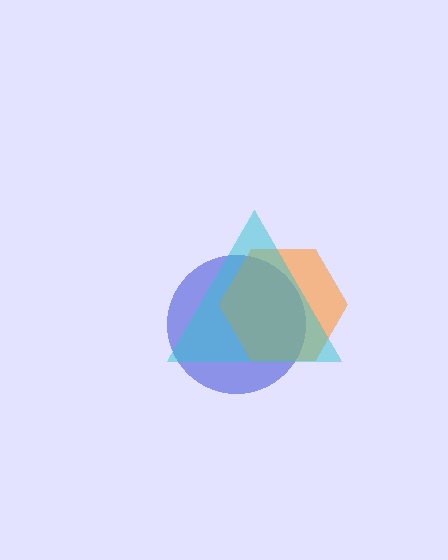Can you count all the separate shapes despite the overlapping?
Yes, there are 3 separate shapes.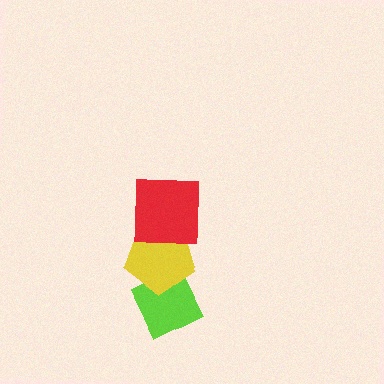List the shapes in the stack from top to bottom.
From top to bottom: the red square, the yellow pentagon, the lime diamond.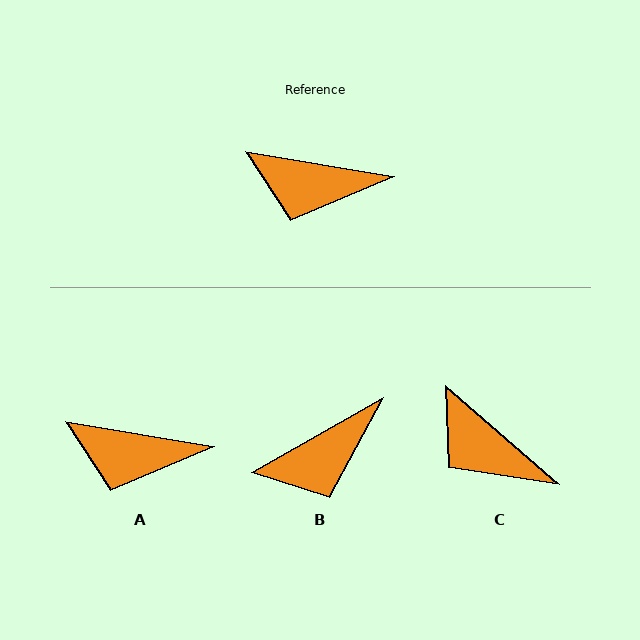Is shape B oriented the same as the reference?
No, it is off by about 39 degrees.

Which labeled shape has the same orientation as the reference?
A.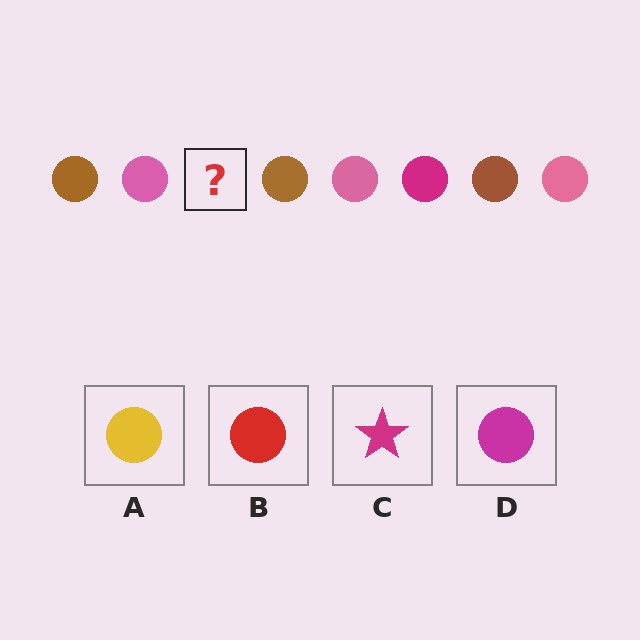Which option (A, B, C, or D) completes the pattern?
D.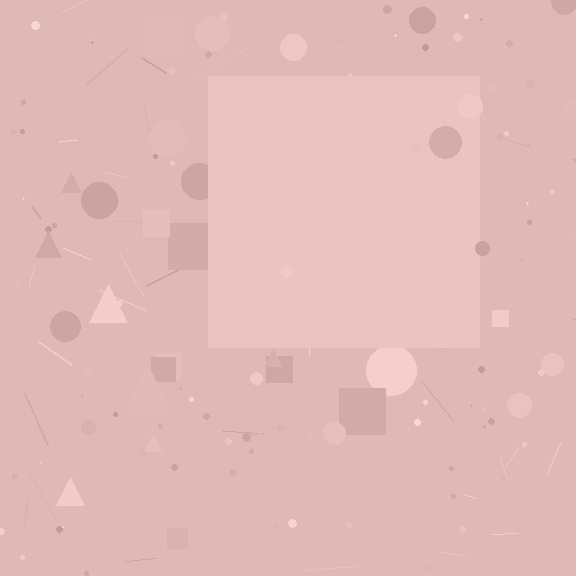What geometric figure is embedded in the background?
A square is embedded in the background.